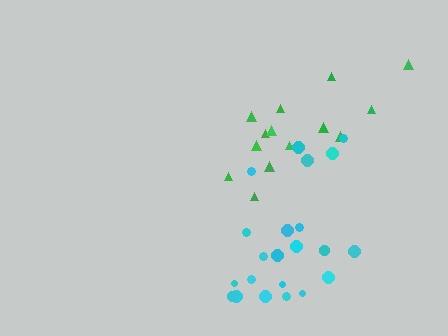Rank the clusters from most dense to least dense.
cyan, green.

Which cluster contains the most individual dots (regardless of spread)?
Cyan (22).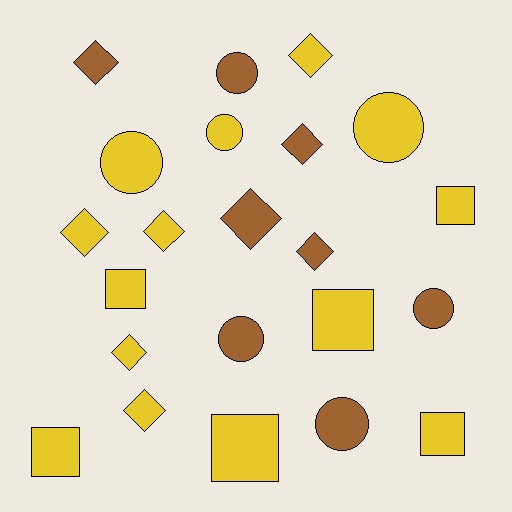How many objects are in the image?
There are 22 objects.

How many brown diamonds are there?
There are 4 brown diamonds.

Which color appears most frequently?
Yellow, with 14 objects.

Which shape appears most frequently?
Diamond, with 9 objects.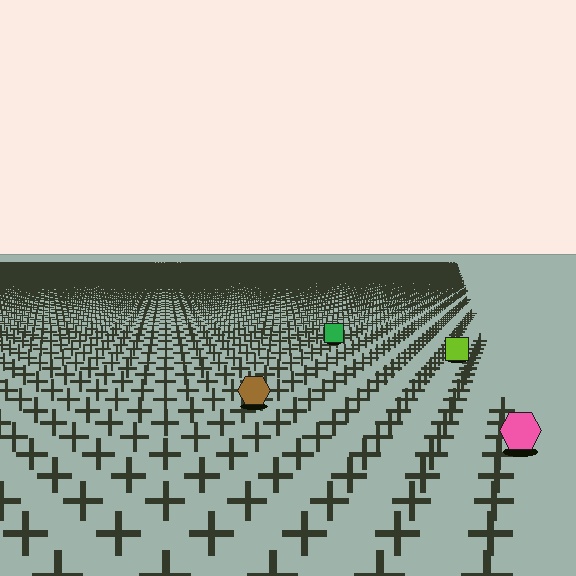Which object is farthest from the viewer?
The green square is farthest from the viewer. It appears smaller and the ground texture around it is denser.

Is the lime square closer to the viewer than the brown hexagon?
No. The brown hexagon is closer — you can tell from the texture gradient: the ground texture is coarser near it.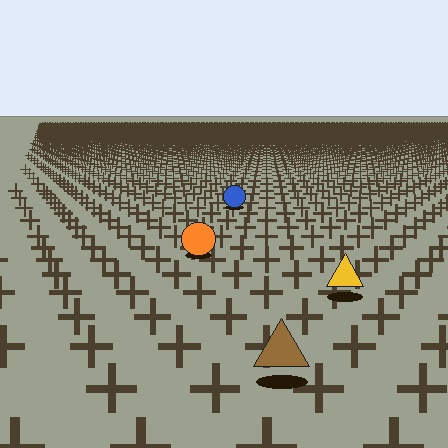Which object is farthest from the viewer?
The blue circle is farthest from the viewer. It appears smaller and the ground texture around it is denser.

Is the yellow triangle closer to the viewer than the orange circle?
Yes. The yellow triangle is closer — you can tell from the texture gradient: the ground texture is coarser near it.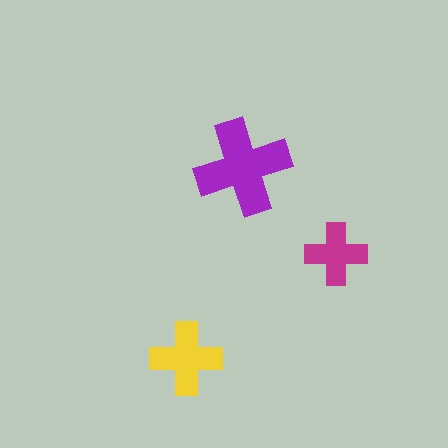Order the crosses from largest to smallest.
the purple one, the yellow one, the magenta one.